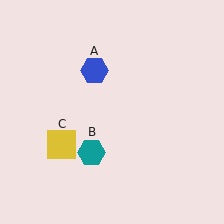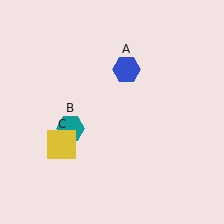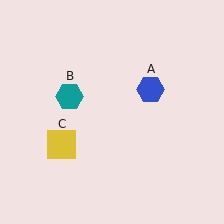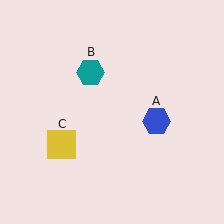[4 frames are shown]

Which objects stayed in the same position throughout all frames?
Yellow square (object C) remained stationary.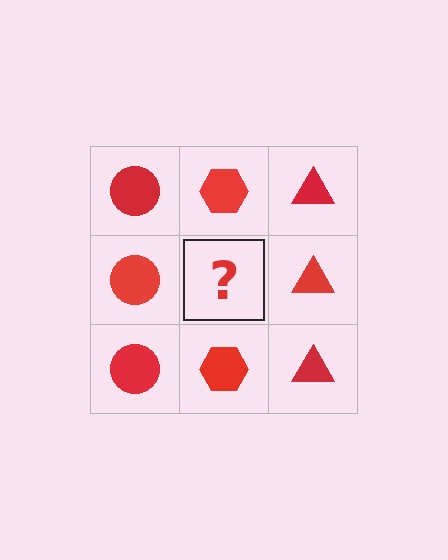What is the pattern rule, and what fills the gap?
The rule is that each column has a consistent shape. The gap should be filled with a red hexagon.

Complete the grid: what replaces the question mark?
The question mark should be replaced with a red hexagon.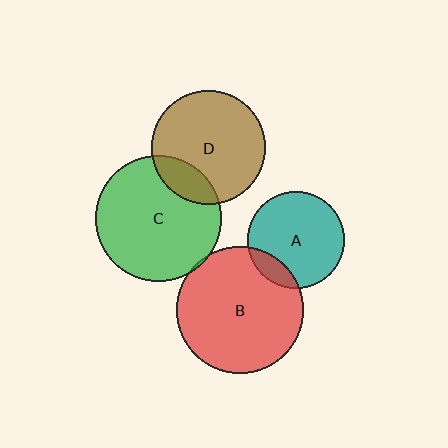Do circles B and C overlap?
Yes.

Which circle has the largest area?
Circle B (red).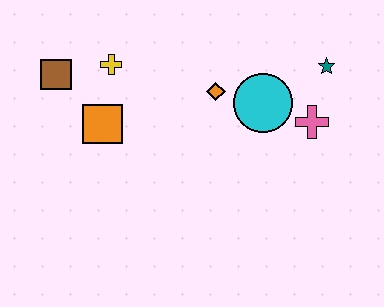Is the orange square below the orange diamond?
Yes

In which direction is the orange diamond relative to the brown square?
The orange diamond is to the right of the brown square.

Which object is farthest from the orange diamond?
The brown square is farthest from the orange diamond.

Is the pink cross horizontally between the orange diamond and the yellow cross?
No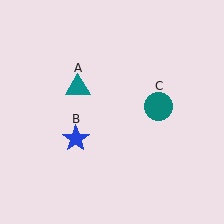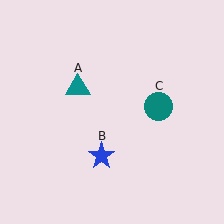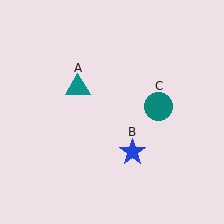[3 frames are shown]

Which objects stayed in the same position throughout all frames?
Teal triangle (object A) and teal circle (object C) remained stationary.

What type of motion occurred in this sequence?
The blue star (object B) rotated counterclockwise around the center of the scene.